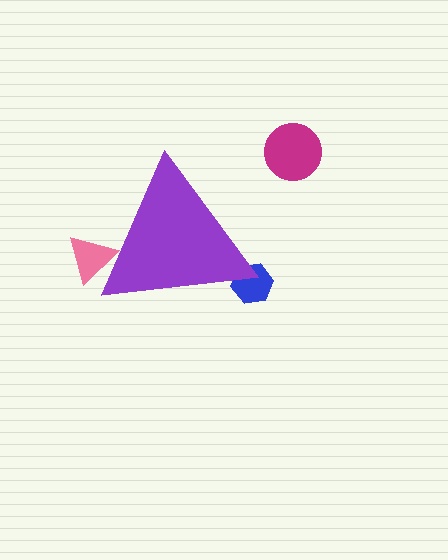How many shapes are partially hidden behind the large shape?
2 shapes are partially hidden.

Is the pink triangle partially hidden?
Yes, the pink triangle is partially hidden behind the purple triangle.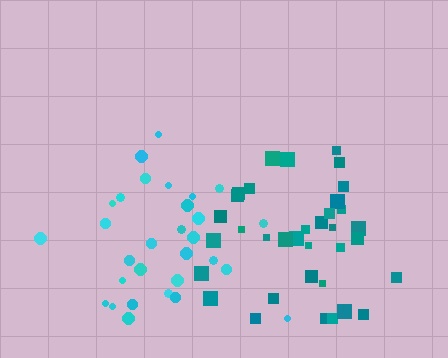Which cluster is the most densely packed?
Teal.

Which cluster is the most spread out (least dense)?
Cyan.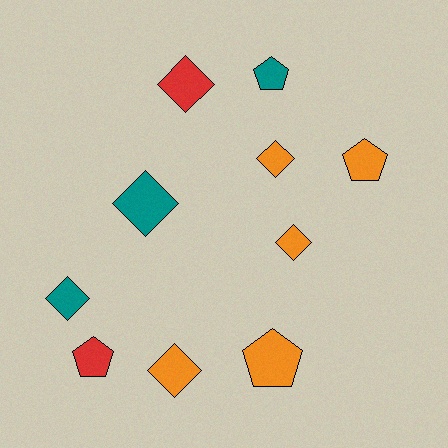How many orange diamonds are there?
There are 3 orange diamonds.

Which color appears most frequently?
Orange, with 5 objects.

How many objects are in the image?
There are 10 objects.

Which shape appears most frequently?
Diamond, with 6 objects.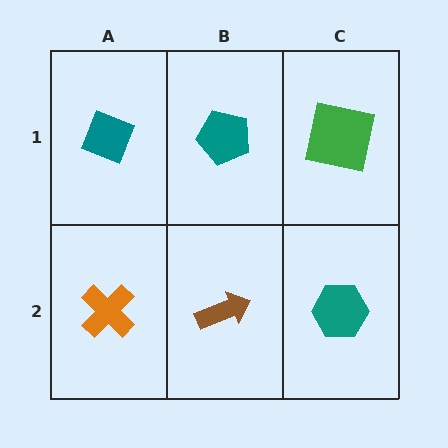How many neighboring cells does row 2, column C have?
2.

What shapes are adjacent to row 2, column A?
A teal diamond (row 1, column A), a brown arrow (row 2, column B).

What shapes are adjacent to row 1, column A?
An orange cross (row 2, column A), a teal pentagon (row 1, column B).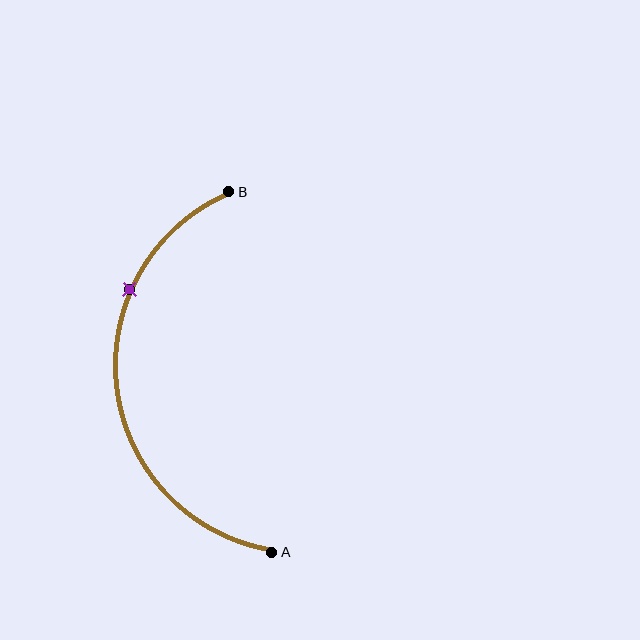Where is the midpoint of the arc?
The arc midpoint is the point on the curve farthest from the straight line joining A and B. It sits to the left of that line.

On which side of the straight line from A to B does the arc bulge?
The arc bulges to the left of the straight line connecting A and B.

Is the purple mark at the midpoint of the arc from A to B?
No. The purple mark lies on the arc but is closer to endpoint B. The arc midpoint would be at the point on the curve equidistant along the arc from both A and B.